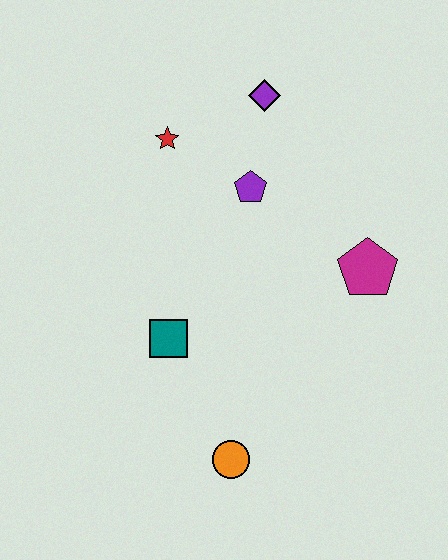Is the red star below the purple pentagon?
No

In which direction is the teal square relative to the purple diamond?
The teal square is below the purple diamond.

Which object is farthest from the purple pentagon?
The orange circle is farthest from the purple pentagon.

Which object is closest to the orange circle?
The teal square is closest to the orange circle.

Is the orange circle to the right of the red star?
Yes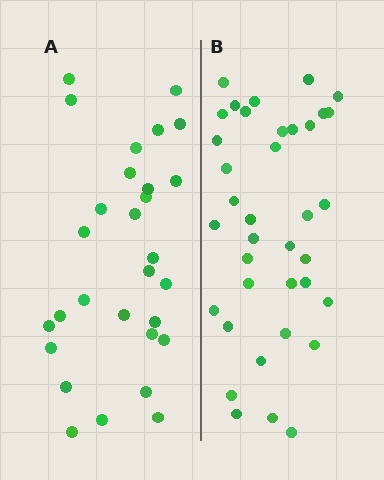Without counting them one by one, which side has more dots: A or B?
Region B (the right region) has more dots.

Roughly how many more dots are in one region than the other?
Region B has roughly 8 or so more dots than region A.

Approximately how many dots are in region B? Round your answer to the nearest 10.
About 40 dots. (The exact count is 37, which rounds to 40.)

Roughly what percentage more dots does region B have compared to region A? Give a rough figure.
About 30% more.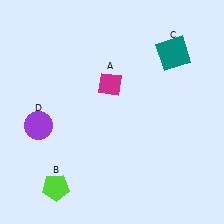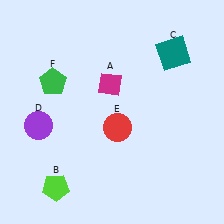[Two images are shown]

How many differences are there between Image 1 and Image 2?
There are 2 differences between the two images.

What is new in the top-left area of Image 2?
A green pentagon (F) was added in the top-left area of Image 2.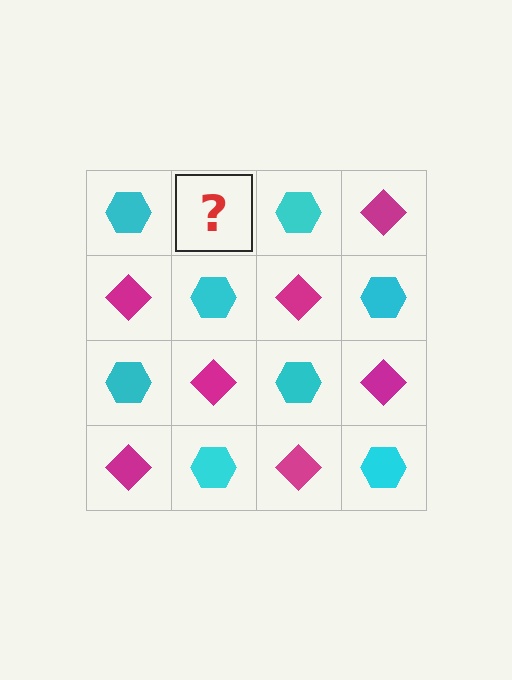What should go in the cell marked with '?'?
The missing cell should contain a magenta diamond.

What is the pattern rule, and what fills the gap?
The rule is that it alternates cyan hexagon and magenta diamond in a checkerboard pattern. The gap should be filled with a magenta diamond.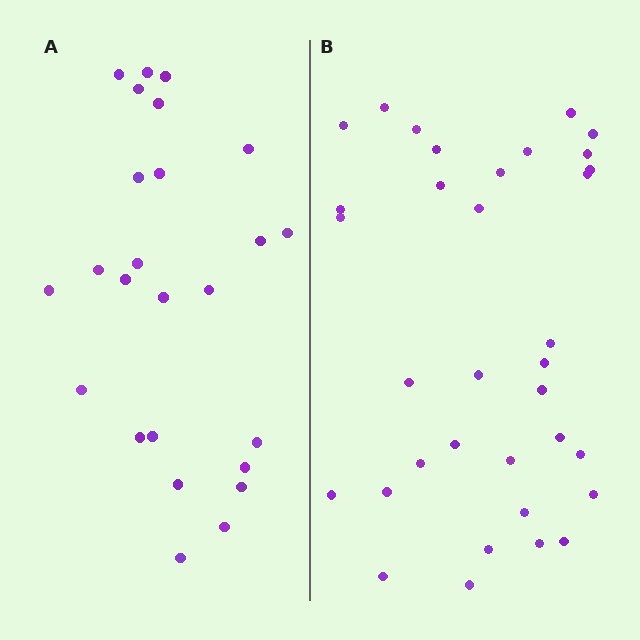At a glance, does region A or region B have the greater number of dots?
Region B (the right region) has more dots.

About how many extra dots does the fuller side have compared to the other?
Region B has roughly 8 or so more dots than region A.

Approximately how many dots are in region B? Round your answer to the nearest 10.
About 30 dots. (The exact count is 34, which rounds to 30.)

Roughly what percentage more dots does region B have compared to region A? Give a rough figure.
About 35% more.